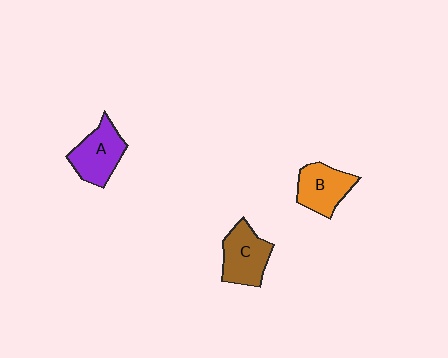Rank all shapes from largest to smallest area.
From largest to smallest: A (purple), C (brown), B (orange).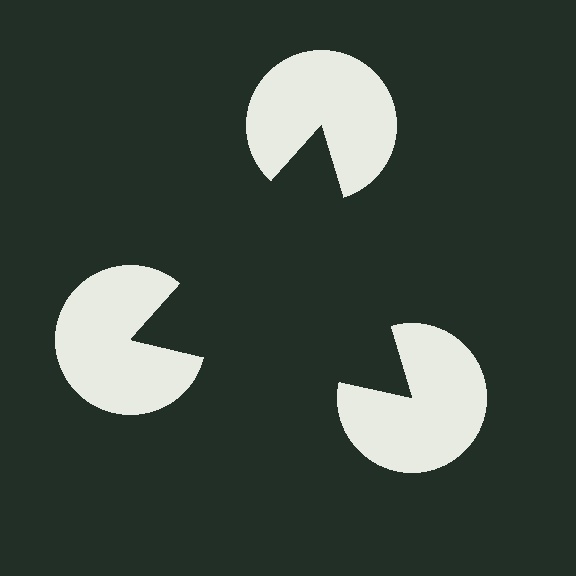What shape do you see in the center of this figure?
An illusory triangle — its edges are inferred from the aligned wedge cuts in the pac-man discs, not physically drawn.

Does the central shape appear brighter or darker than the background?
It typically appears slightly darker than the background, even though no actual brightness change is drawn.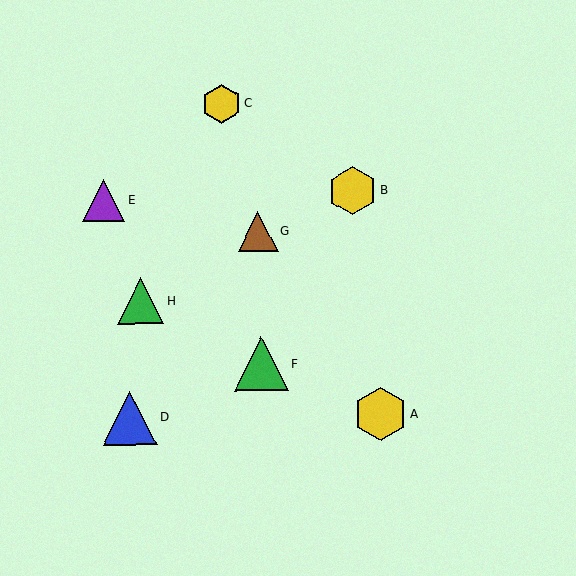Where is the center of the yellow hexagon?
The center of the yellow hexagon is at (381, 414).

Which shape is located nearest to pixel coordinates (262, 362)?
The green triangle (labeled F) at (261, 364) is nearest to that location.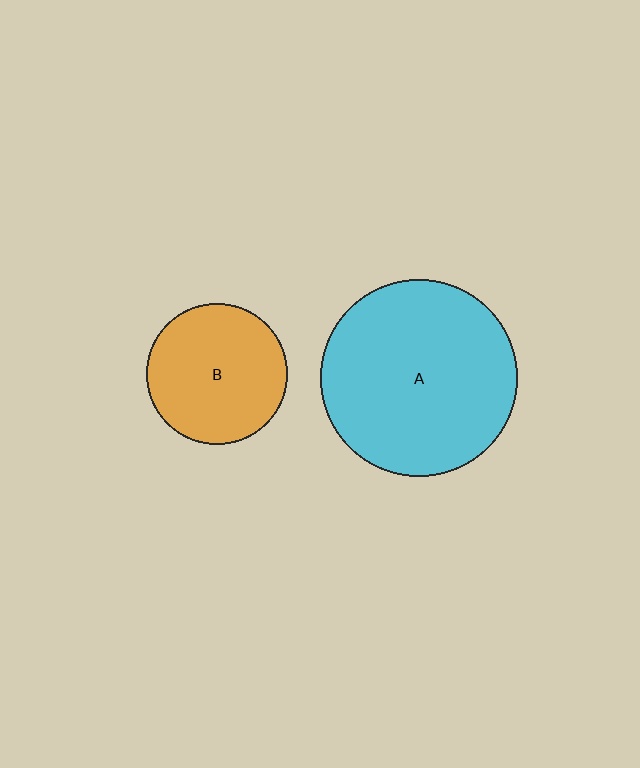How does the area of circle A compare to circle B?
Approximately 2.0 times.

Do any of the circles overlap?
No, none of the circles overlap.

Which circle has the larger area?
Circle A (cyan).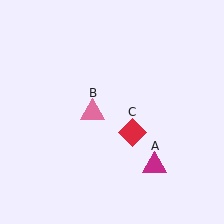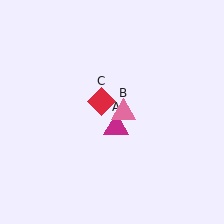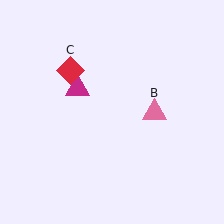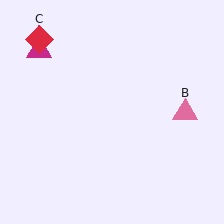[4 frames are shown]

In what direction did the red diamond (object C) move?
The red diamond (object C) moved up and to the left.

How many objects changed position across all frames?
3 objects changed position: magenta triangle (object A), pink triangle (object B), red diamond (object C).